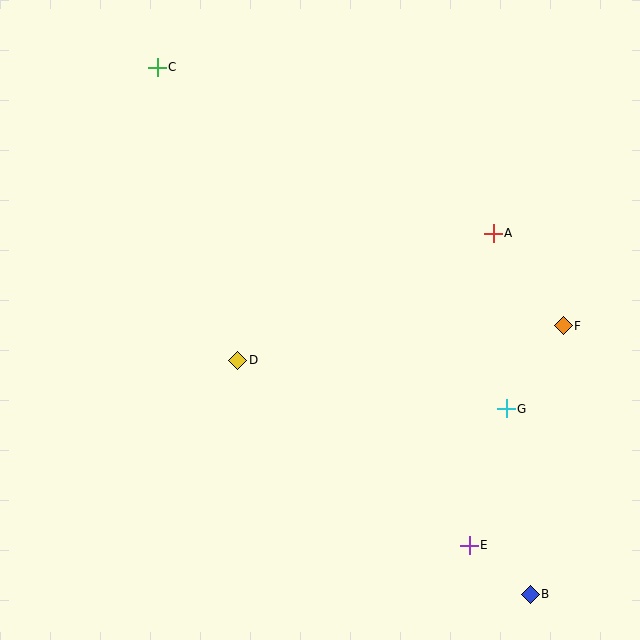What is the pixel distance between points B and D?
The distance between B and D is 375 pixels.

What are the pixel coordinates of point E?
Point E is at (469, 545).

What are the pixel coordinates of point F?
Point F is at (563, 326).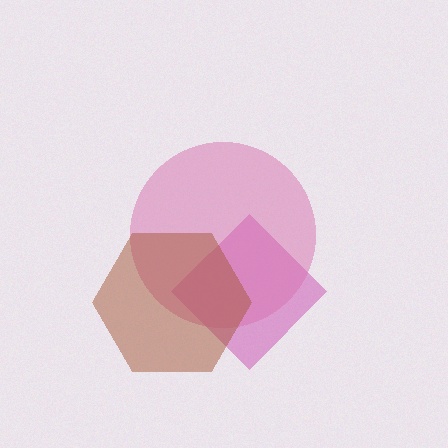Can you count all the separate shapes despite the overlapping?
Yes, there are 3 separate shapes.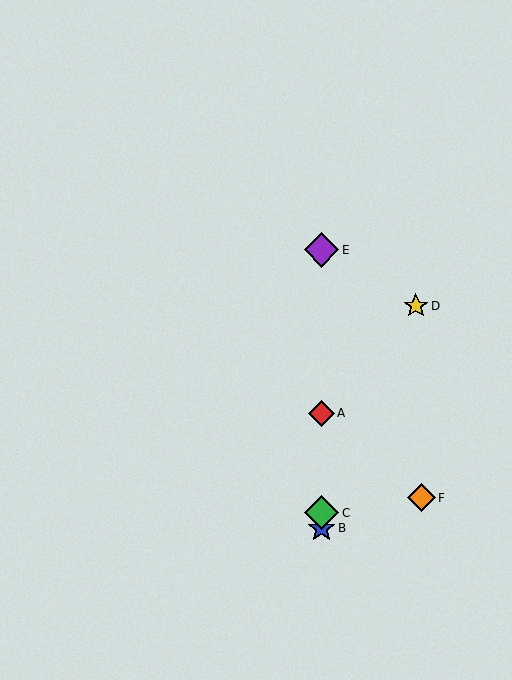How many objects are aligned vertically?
4 objects (A, B, C, E) are aligned vertically.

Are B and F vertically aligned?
No, B is at x≈321 and F is at x≈421.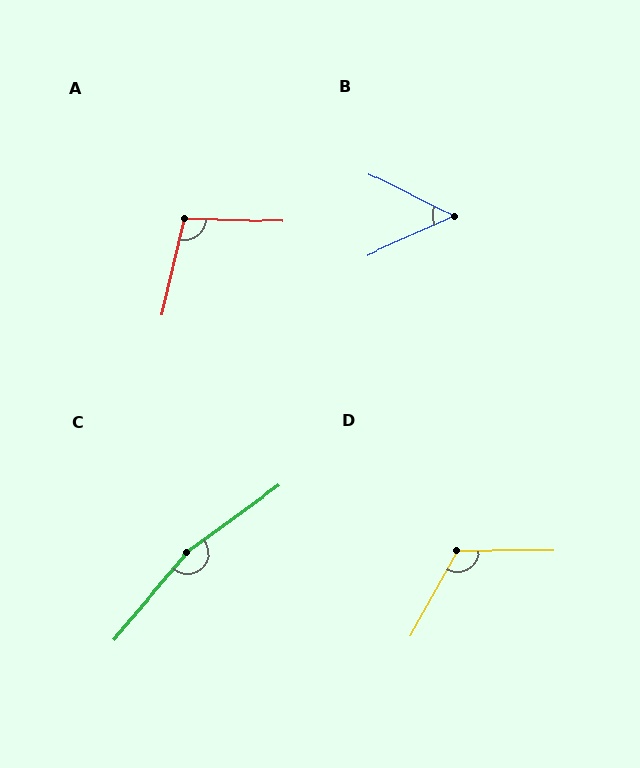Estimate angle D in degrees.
Approximately 119 degrees.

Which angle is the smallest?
B, at approximately 51 degrees.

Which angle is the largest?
C, at approximately 166 degrees.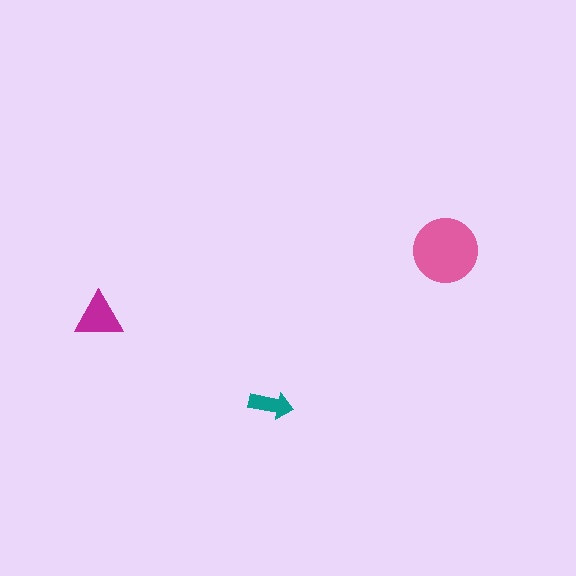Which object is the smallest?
The teal arrow.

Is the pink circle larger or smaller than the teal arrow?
Larger.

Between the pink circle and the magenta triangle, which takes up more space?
The pink circle.